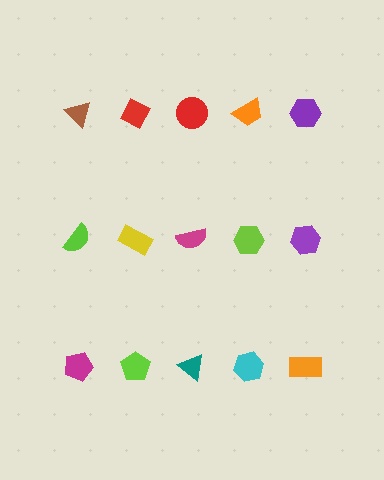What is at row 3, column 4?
A cyan hexagon.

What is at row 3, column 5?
An orange rectangle.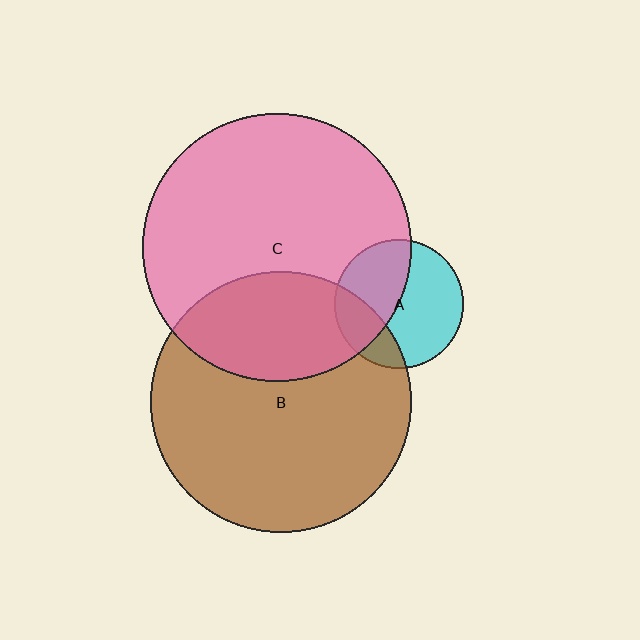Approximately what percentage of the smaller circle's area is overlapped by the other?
Approximately 30%.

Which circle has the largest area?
Circle C (pink).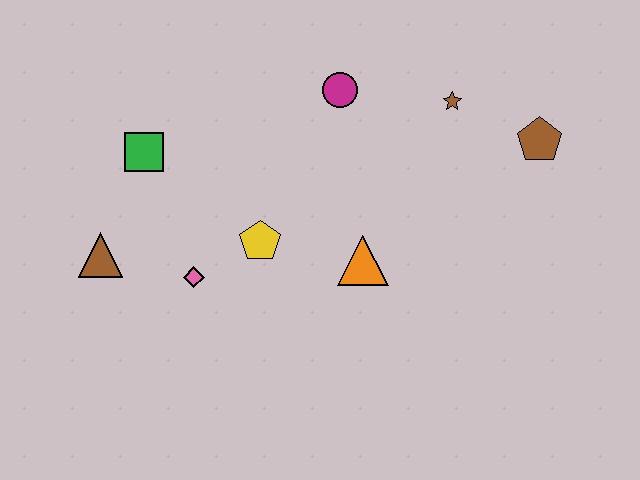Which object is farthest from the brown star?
The brown triangle is farthest from the brown star.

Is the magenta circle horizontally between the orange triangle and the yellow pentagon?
Yes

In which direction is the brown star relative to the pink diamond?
The brown star is to the right of the pink diamond.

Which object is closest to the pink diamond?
The yellow pentagon is closest to the pink diamond.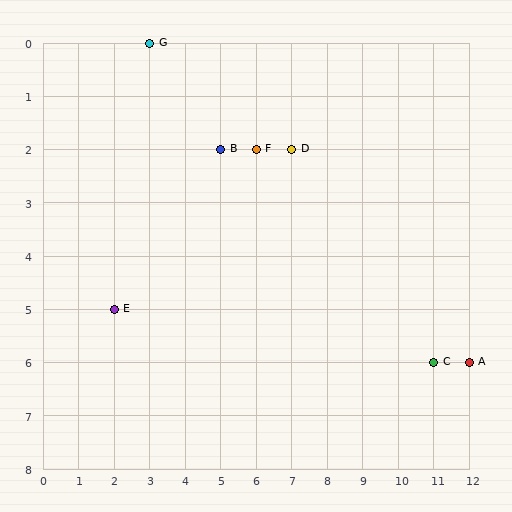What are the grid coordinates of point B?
Point B is at grid coordinates (5, 2).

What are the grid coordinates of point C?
Point C is at grid coordinates (11, 6).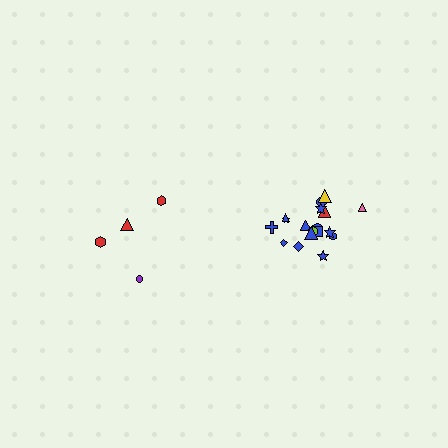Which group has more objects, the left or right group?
The right group.